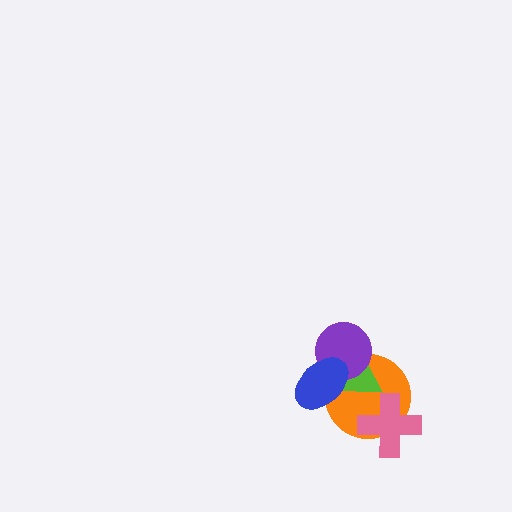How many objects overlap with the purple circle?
3 objects overlap with the purple circle.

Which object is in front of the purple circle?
The blue ellipse is in front of the purple circle.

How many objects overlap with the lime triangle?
3 objects overlap with the lime triangle.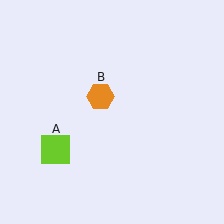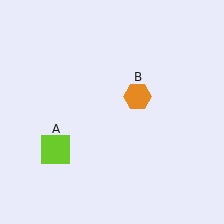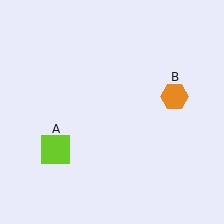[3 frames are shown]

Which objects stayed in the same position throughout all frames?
Lime square (object A) remained stationary.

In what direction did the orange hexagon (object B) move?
The orange hexagon (object B) moved right.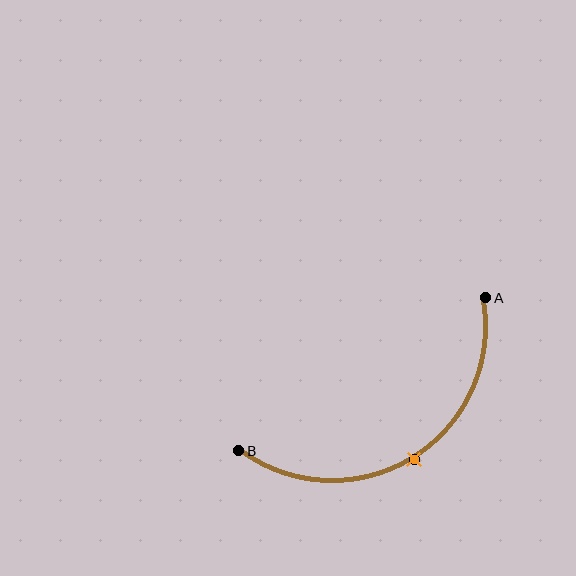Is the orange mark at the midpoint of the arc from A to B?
Yes. The orange mark lies on the arc at equal arc-length from both A and B — it is the arc midpoint.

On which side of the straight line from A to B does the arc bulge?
The arc bulges below the straight line connecting A and B.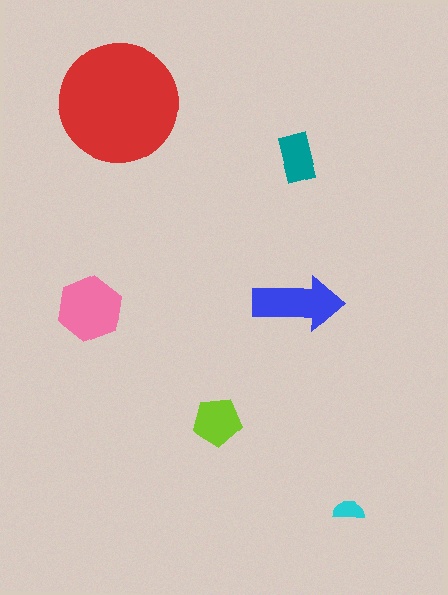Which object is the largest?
The red circle.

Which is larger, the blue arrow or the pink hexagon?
The pink hexagon.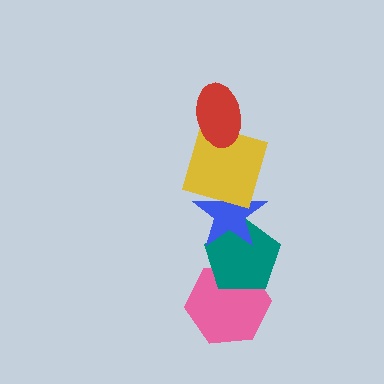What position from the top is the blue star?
The blue star is 3rd from the top.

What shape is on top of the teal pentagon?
The blue star is on top of the teal pentagon.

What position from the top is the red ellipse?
The red ellipse is 1st from the top.